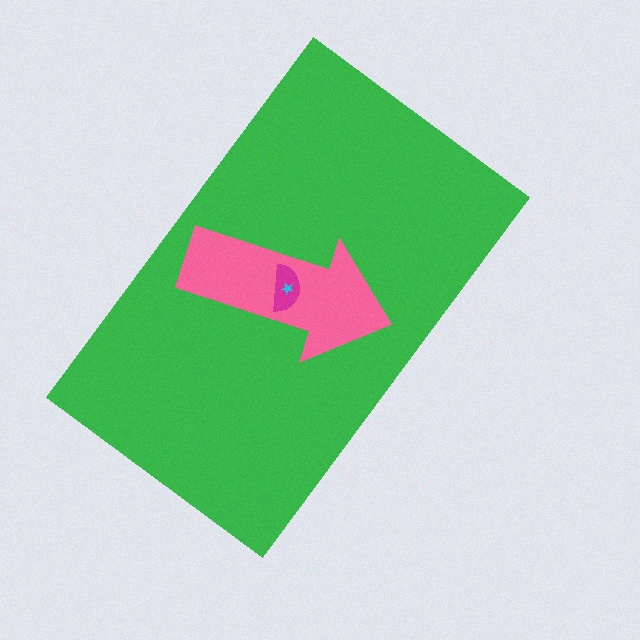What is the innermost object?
The cyan star.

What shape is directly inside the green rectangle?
The pink arrow.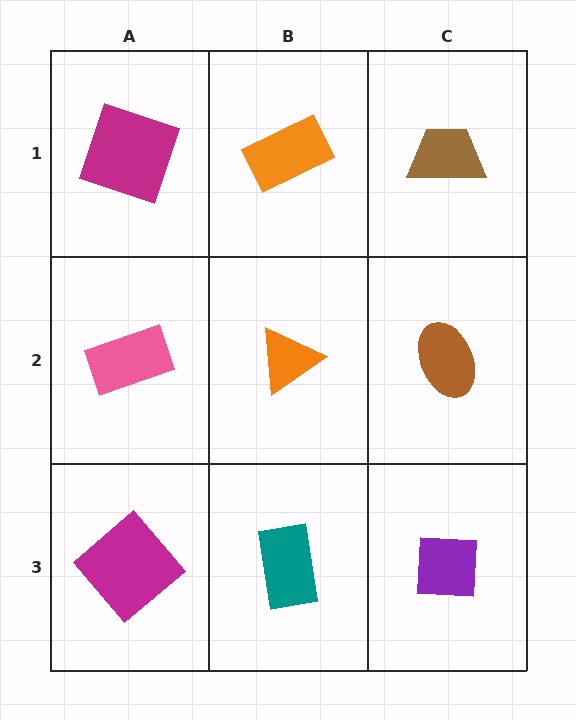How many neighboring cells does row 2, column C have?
3.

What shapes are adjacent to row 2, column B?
An orange rectangle (row 1, column B), a teal rectangle (row 3, column B), a pink rectangle (row 2, column A), a brown ellipse (row 2, column C).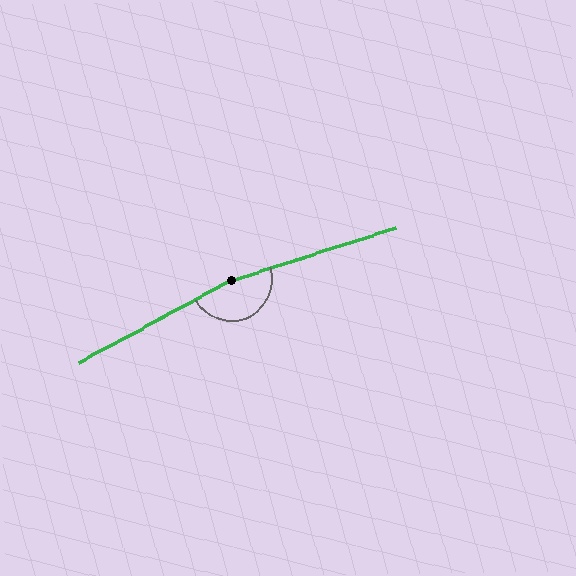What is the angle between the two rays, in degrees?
Approximately 169 degrees.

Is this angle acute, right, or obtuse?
It is obtuse.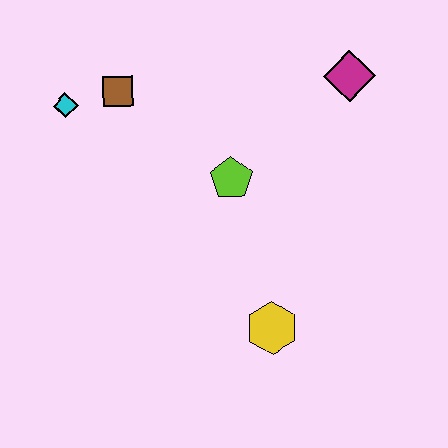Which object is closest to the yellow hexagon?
The lime pentagon is closest to the yellow hexagon.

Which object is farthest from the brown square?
The yellow hexagon is farthest from the brown square.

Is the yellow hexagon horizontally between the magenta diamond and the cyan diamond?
Yes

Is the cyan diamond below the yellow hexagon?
No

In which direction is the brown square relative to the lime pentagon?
The brown square is to the left of the lime pentagon.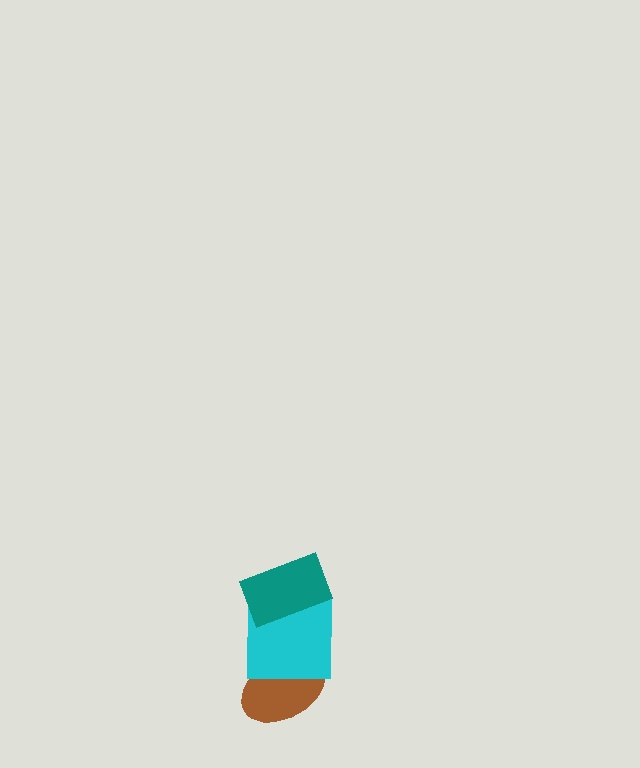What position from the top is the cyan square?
The cyan square is 2nd from the top.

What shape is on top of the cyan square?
The teal rectangle is on top of the cyan square.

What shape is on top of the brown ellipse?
The cyan square is on top of the brown ellipse.